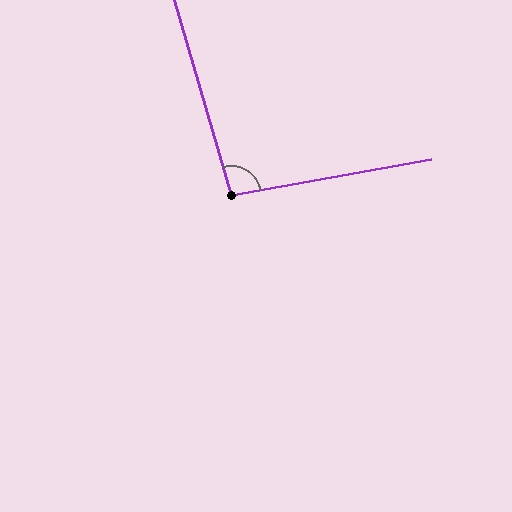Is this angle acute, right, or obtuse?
It is obtuse.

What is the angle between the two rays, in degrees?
Approximately 96 degrees.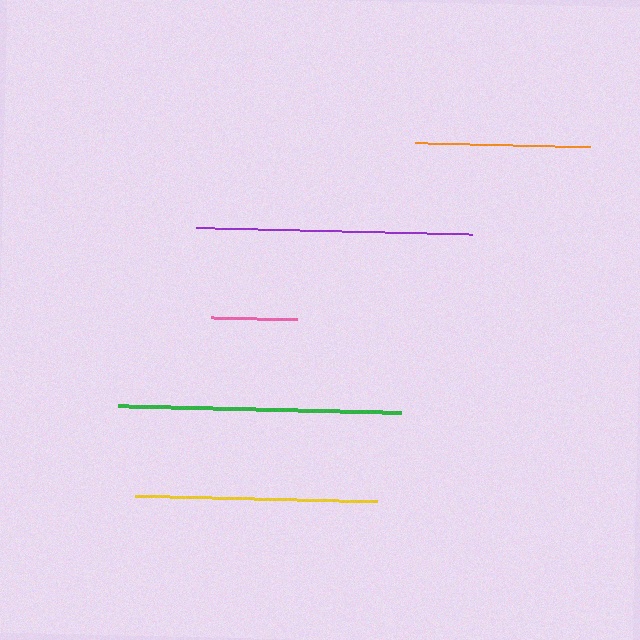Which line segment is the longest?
The green line is the longest at approximately 283 pixels.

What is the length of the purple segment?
The purple segment is approximately 276 pixels long.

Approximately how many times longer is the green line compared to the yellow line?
The green line is approximately 1.2 times the length of the yellow line.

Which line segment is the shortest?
The pink line is the shortest at approximately 86 pixels.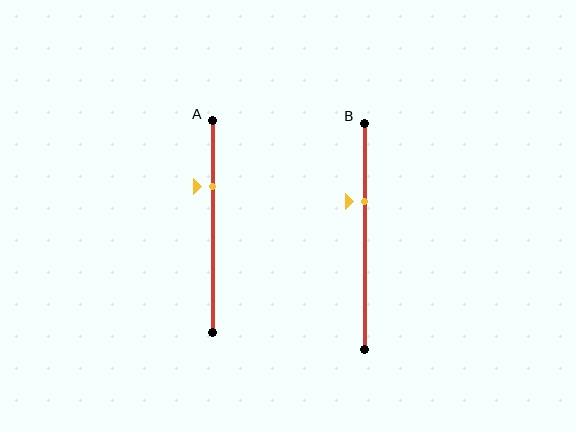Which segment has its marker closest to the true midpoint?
Segment B has its marker closest to the true midpoint.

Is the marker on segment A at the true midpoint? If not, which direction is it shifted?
No, the marker on segment A is shifted upward by about 19% of the segment length.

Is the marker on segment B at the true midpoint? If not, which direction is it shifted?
No, the marker on segment B is shifted upward by about 15% of the segment length.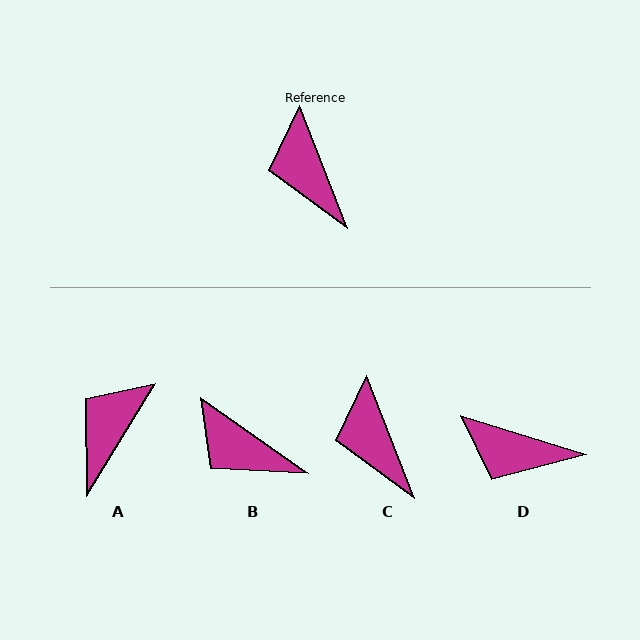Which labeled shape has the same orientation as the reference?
C.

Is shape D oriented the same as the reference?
No, it is off by about 51 degrees.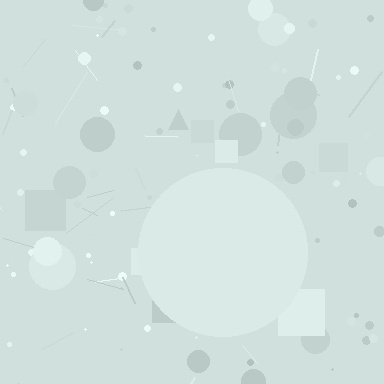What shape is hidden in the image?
A circle is hidden in the image.